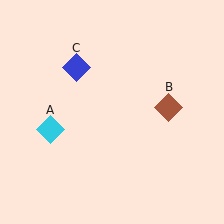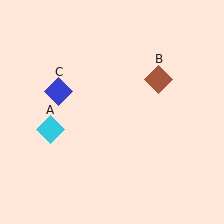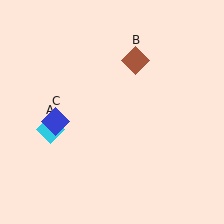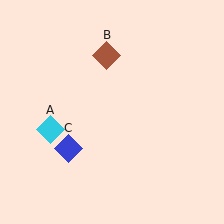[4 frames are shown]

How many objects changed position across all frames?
2 objects changed position: brown diamond (object B), blue diamond (object C).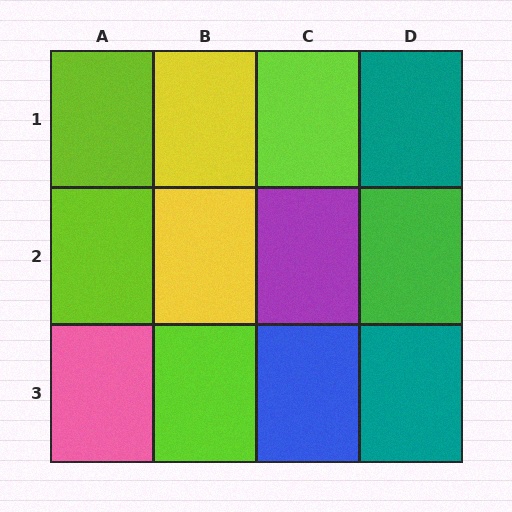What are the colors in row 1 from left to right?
Lime, yellow, lime, teal.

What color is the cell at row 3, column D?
Teal.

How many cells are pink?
1 cell is pink.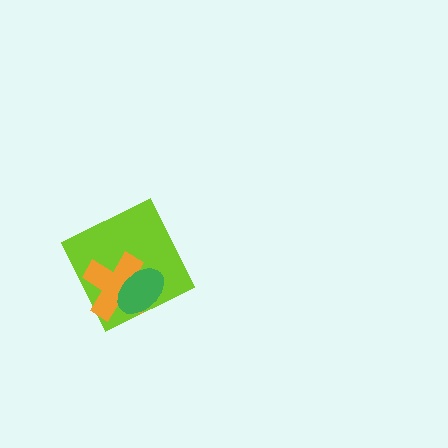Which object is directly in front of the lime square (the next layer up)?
The orange cross is directly in front of the lime square.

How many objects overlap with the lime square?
2 objects overlap with the lime square.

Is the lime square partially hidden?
Yes, it is partially covered by another shape.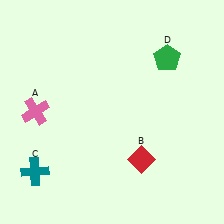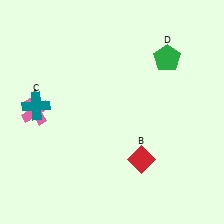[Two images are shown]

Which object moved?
The teal cross (C) moved up.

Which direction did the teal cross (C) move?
The teal cross (C) moved up.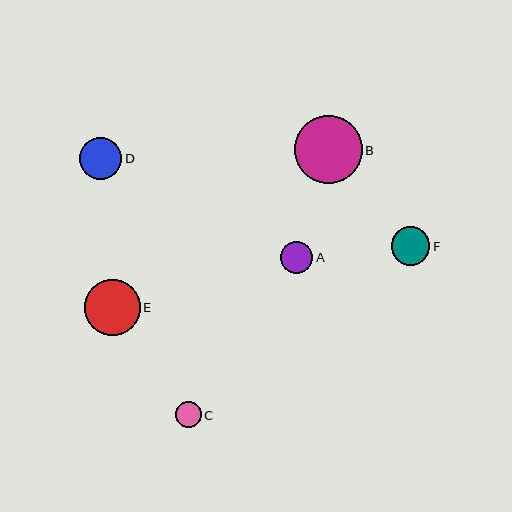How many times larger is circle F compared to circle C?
Circle F is approximately 1.5 times the size of circle C.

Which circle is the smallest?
Circle C is the smallest with a size of approximately 26 pixels.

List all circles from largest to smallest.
From largest to smallest: B, E, D, F, A, C.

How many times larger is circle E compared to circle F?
Circle E is approximately 1.4 times the size of circle F.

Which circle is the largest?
Circle B is the largest with a size of approximately 68 pixels.